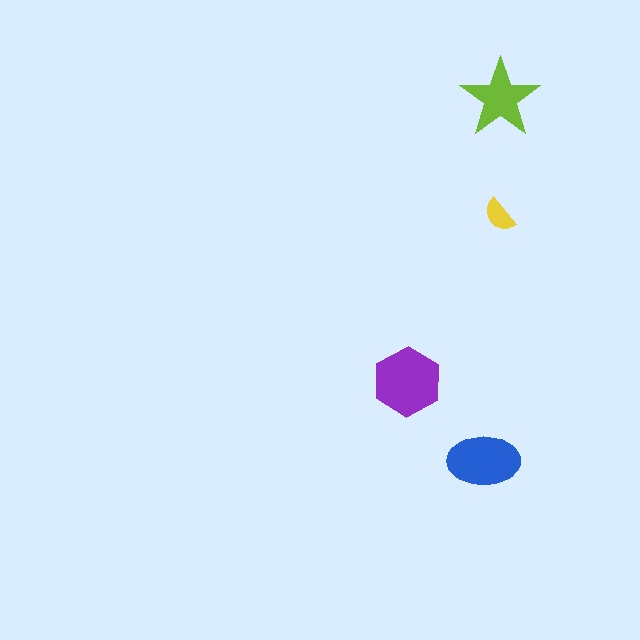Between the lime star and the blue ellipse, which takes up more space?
The blue ellipse.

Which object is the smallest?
The yellow semicircle.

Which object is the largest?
The purple hexagon.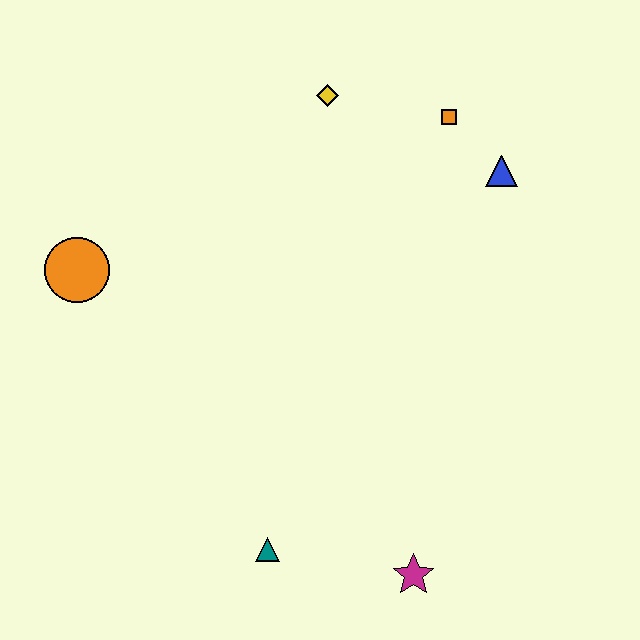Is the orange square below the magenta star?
No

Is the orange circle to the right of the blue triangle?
No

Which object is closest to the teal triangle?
The magenta star is closest to the teal triangle.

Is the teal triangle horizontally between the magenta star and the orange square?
No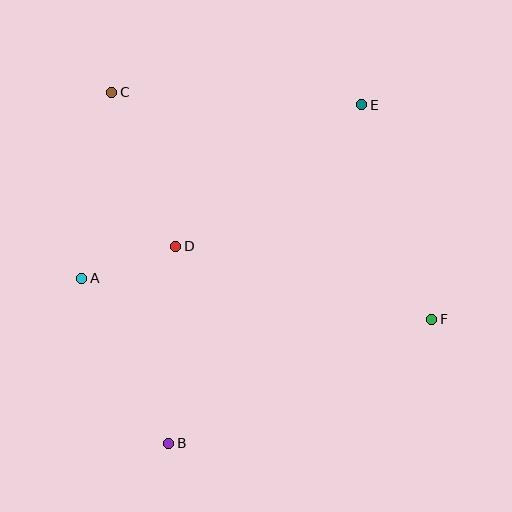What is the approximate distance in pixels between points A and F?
The distance between A and F is approximately 352 pixels.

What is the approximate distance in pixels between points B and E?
The distance between B and E is approximately 390 pixels.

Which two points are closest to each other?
Points A and D are closest to each other.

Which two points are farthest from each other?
Points C and F are farthest from each other.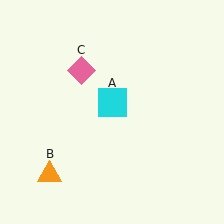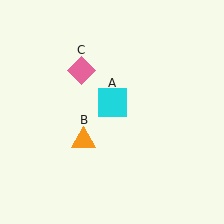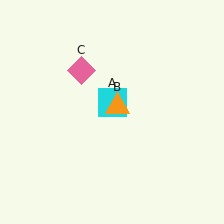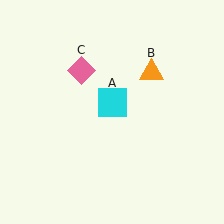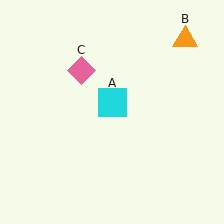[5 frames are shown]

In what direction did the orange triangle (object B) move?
The orange triangle (object B) moved up and to the right.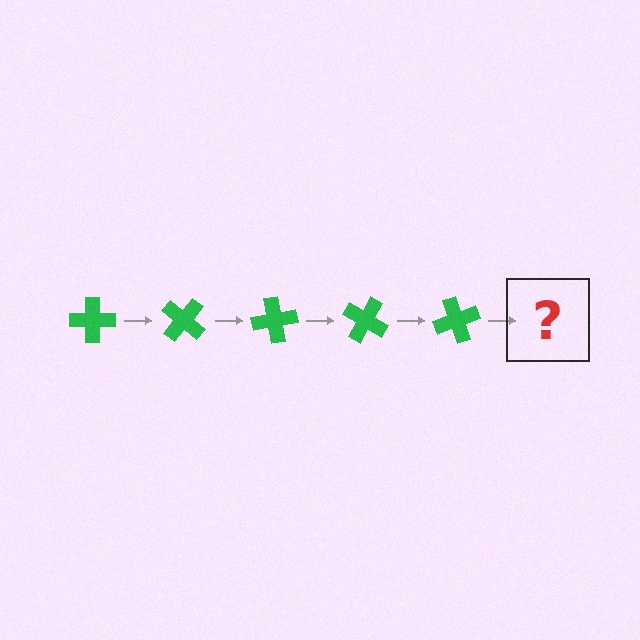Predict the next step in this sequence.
The next step is a green cross rotated 200 degrees.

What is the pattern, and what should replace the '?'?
The pattern is that the cross rotates 40 degrees each step. The '?' should be a green cross rotated 200 degrees.